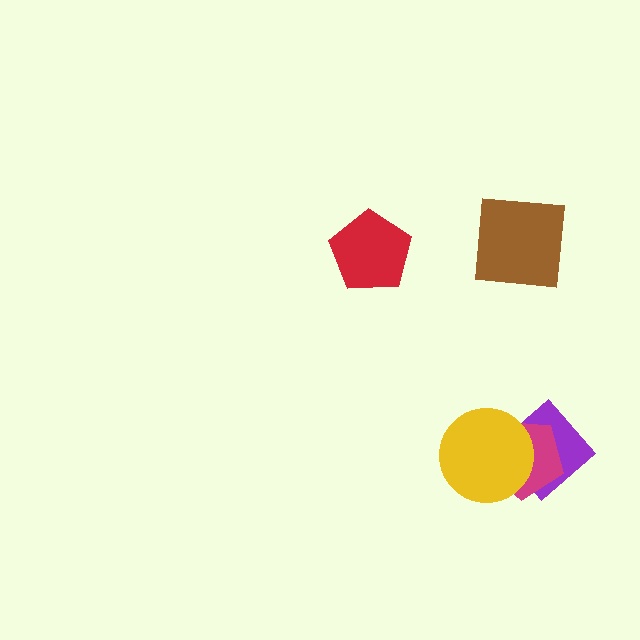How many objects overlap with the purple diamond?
2 objects overlap with the purple diamond.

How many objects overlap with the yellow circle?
2 objects overlap with the yellow circle.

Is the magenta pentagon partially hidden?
Yes, it is partially covered by another shape.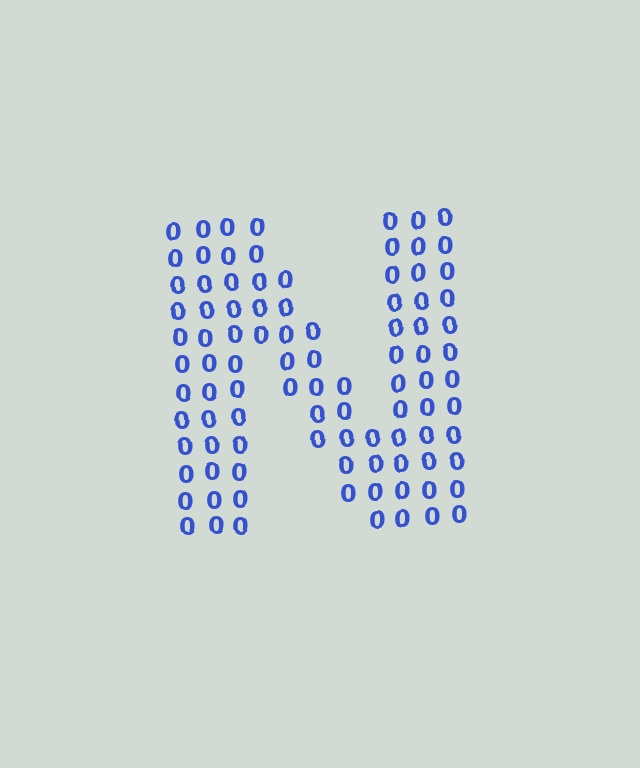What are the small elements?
The small elements are digit 0's.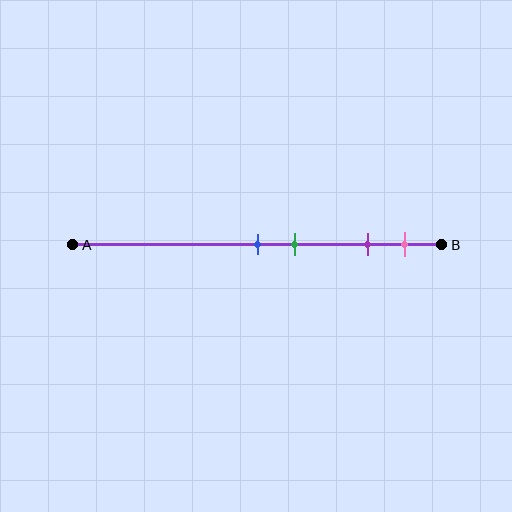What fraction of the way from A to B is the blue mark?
The blue mark is approximately 50% (0.5) of the way from A to B.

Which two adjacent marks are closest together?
The blue and green marks are the closest adjacent pair.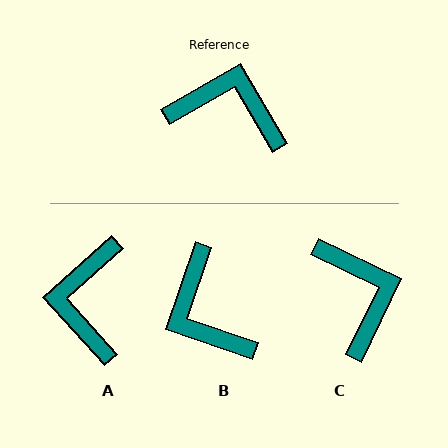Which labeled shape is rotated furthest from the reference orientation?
B, about 131 degrees away.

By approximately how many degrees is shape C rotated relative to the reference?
Approximately 56 degrees clockwise.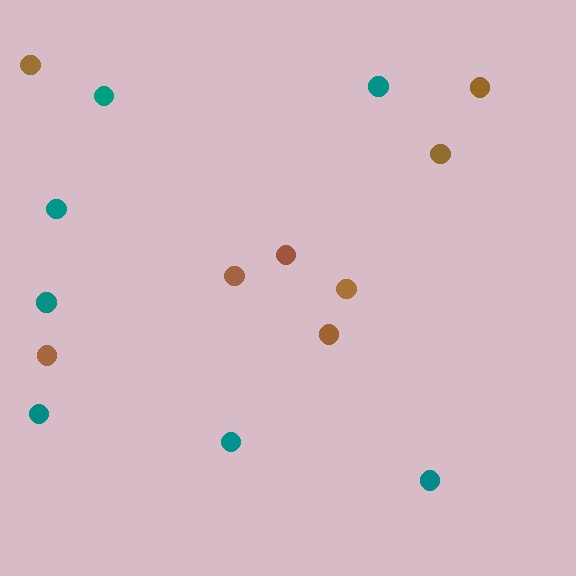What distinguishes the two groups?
There are 2 groups: one group of brown circles (8) and one group of teal circles (7).